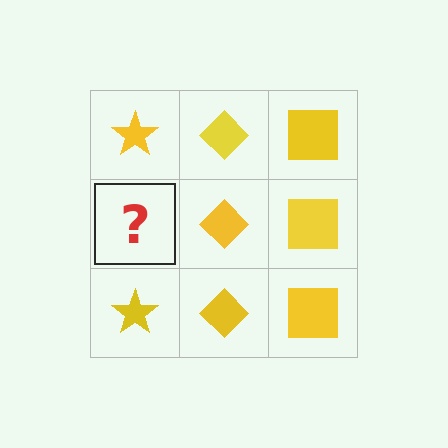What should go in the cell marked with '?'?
The missing cell should contain a yellow star.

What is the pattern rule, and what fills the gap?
The rule is that each column has a consistent shape. The gap should be filled with a yellow star.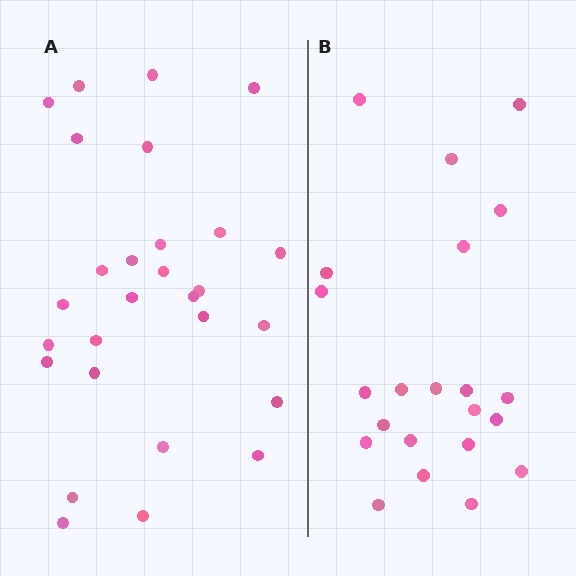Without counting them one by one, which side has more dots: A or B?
Region A (the left region) has more dots.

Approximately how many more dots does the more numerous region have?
Region A has about 6 more dots than region B.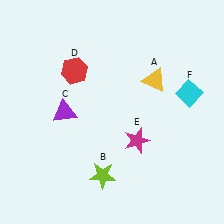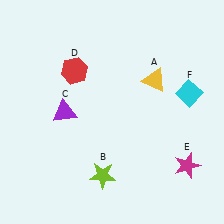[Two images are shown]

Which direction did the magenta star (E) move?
The magenta star (E) moved right.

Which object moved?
The magenta star (E) moved right.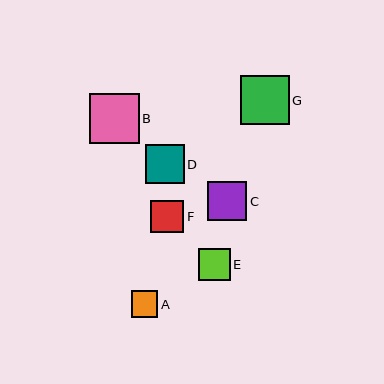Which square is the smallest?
Square A is the smallest with a size of approximately 27 pixels.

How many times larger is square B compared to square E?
Square B is approximately 1.6 times the size of square E.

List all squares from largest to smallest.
From largest to smallest: B, G, C, D, F, E, A.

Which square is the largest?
Square B is the largest with a size of approximately 50 pixels.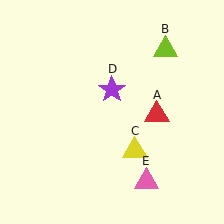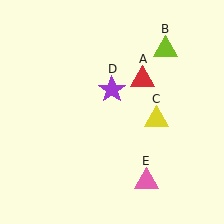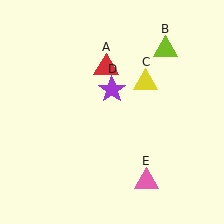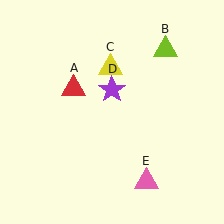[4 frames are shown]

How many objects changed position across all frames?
2 objects changed position: red triangle (object A), yellow triangle (object C).